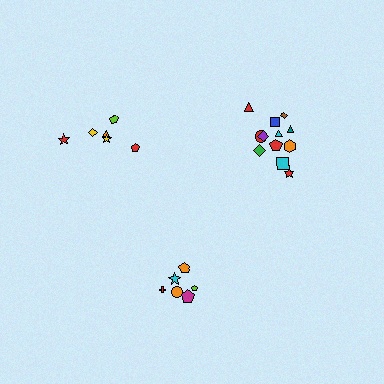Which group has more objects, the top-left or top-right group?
The top-right group.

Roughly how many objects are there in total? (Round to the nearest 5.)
Roughly 25 objects in total.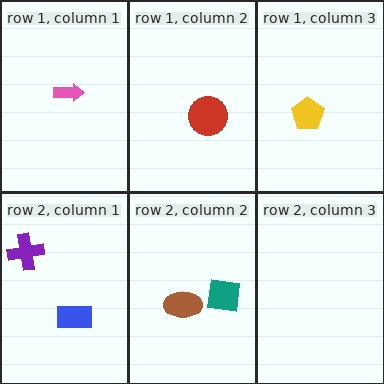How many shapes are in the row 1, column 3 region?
1.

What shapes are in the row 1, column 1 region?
The pink arrow.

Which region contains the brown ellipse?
The row 2, column 2 region.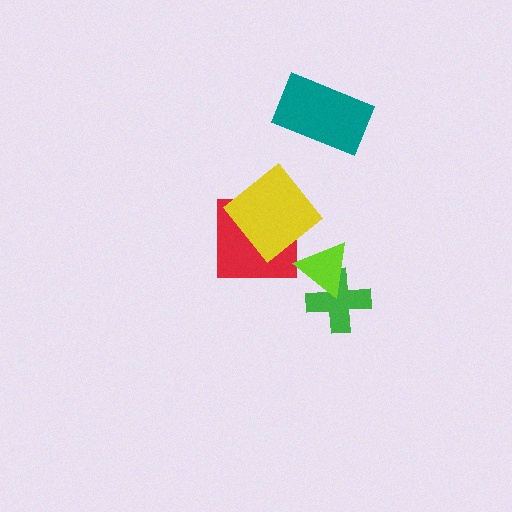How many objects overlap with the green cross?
1 object overlaps with the green cross.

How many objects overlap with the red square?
1 object overlaps with the red square.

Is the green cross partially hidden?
Yes, it is partially covered by another shape.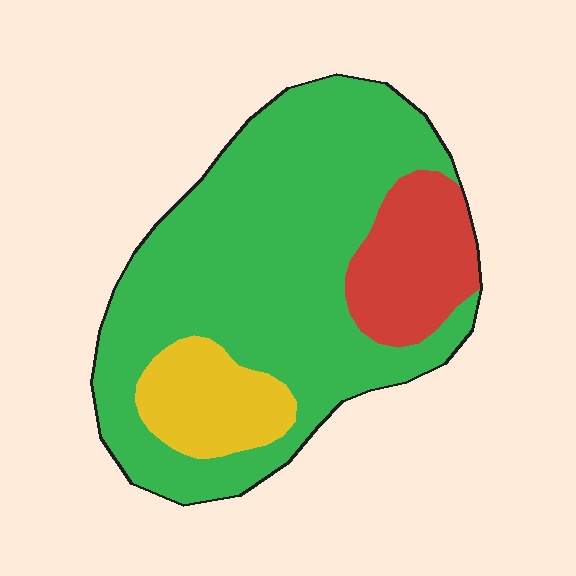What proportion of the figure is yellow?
Yellow takes up less than a quarter of the figure.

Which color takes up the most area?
Green, at roughly 70%.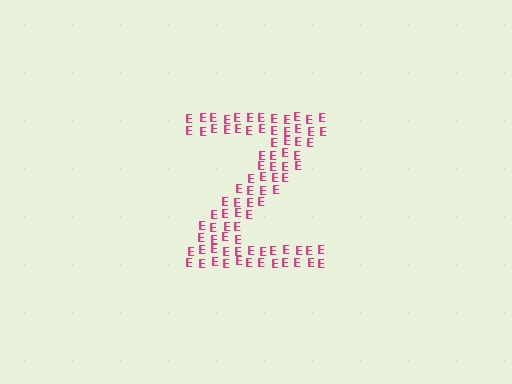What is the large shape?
The large shape is the letter Z.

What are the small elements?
The small elements are letter E's.